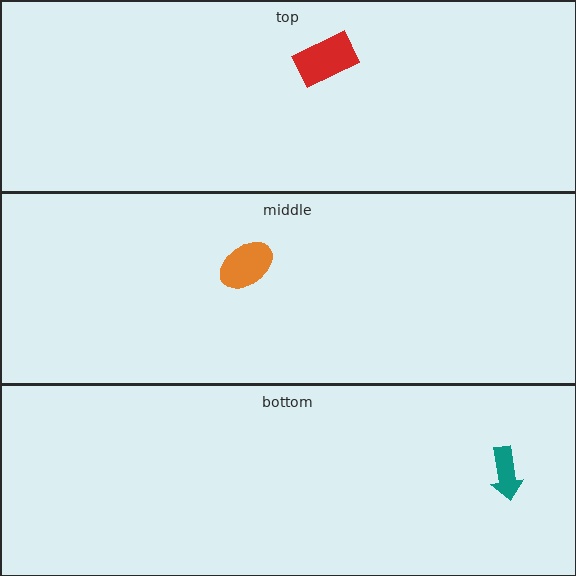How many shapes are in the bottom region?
1.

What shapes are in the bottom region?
The teal arrow.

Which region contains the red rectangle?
The top region.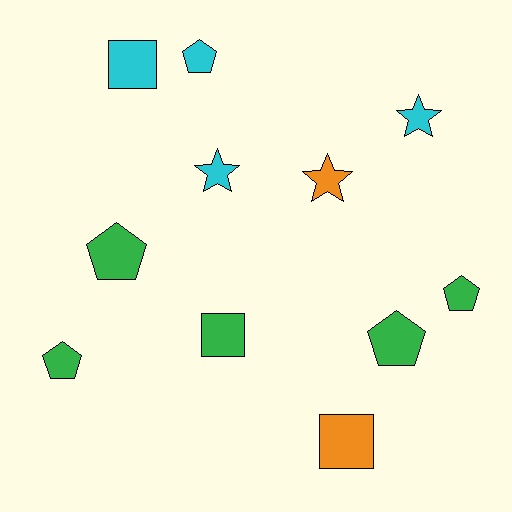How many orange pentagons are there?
There are no orange pentagons.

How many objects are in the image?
There are 11 objects.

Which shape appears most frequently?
Pentagon, with 5 objects.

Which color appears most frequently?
Green, with 5 objects.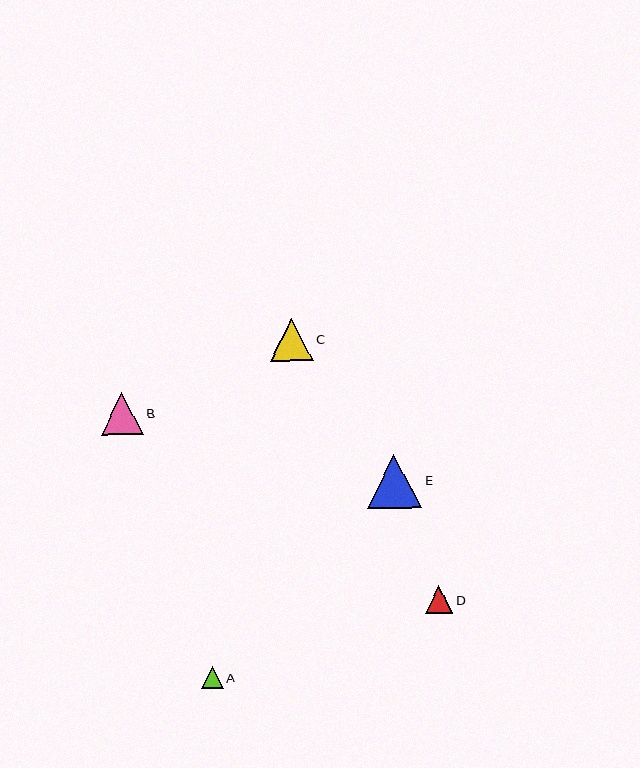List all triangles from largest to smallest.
From largest to smallest: E, C, B, D, A.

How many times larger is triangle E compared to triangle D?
Triangle E is approximately 2.0 times the size of triangle D.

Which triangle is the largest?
Triangle E is the largest with a size of approximately 55 pixels.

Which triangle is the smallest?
Triangle A is the smallest with a size of approximately 22 pixels.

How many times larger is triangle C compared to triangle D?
Triangle C is approximately 1.6 times the size of triangle D.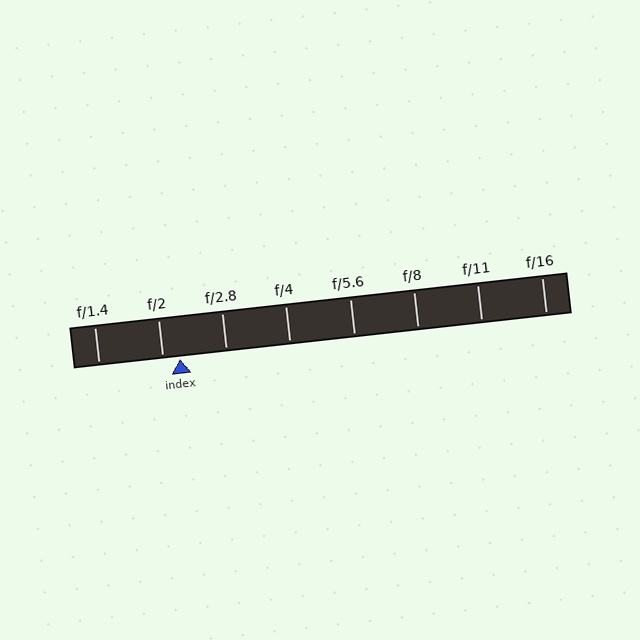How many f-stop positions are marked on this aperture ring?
There are 8 f-stop positions marked.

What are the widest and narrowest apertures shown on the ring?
The widest aperture shown is f/1.4 and the narrowest is f/16.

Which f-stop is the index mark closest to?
The index mark is closest to f/2.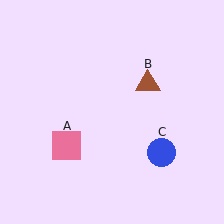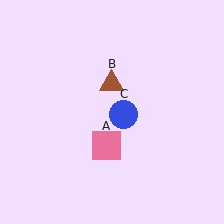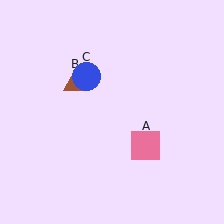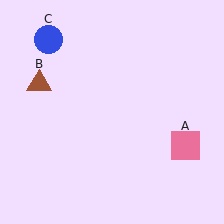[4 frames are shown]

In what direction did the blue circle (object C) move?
The blue circle (object C) moved up and to the left.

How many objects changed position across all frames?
3 objects changed position: pink square (object A), brown triangle (object B), blue circle (object C).